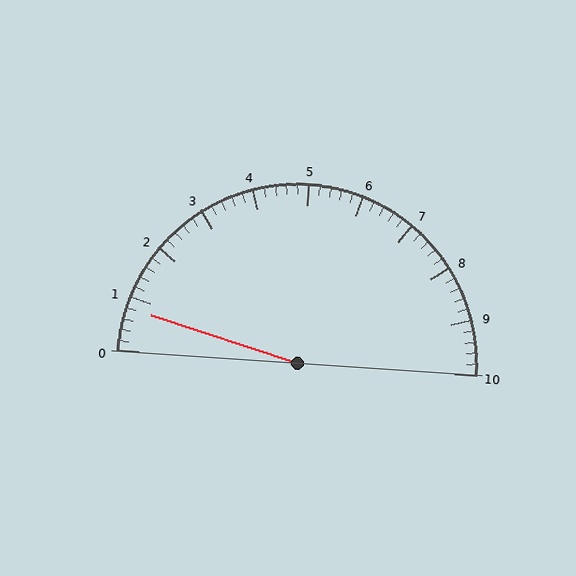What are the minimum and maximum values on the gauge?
The gauge ranges from 0 to 10.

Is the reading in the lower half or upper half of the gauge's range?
The reading is in the lower half of the range (0 to 10).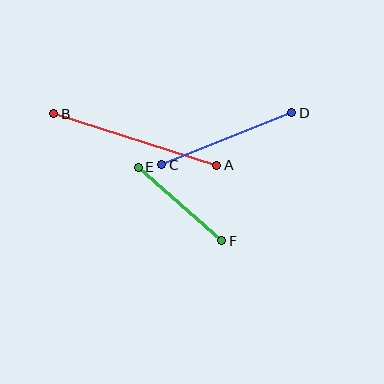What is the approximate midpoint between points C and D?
The midpoint is at approximately (227, 139) pixels.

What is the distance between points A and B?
The distance is approximately 171 pixels.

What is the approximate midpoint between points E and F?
The midpoint is at approximately (180, 204) pixels.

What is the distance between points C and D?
The distance is approximately 141 pixels.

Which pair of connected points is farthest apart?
Points A and B are farthest apart.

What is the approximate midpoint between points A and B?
The midpoint is at approximately (135, 139) pixels.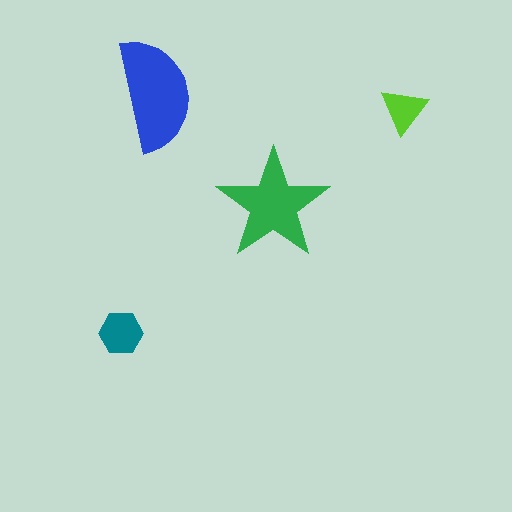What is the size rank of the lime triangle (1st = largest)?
4th.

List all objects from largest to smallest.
The blue semicircle, the green star, the teal hexagon, the lime triangle.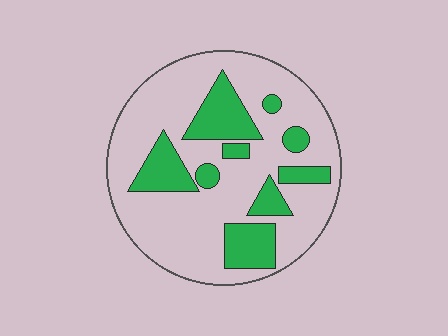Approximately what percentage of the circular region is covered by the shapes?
Approximately 25%.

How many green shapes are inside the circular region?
9.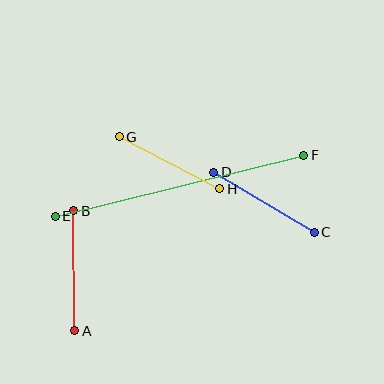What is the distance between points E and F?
The distance is approximately 256 pixels.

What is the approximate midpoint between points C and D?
The midpoint is at approximately (264, 202) pixels.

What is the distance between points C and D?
The distance is approximately 117 pixels.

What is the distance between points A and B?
The distance is approximately 120 pixels.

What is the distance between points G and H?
The distance is approximately 113 pixels.